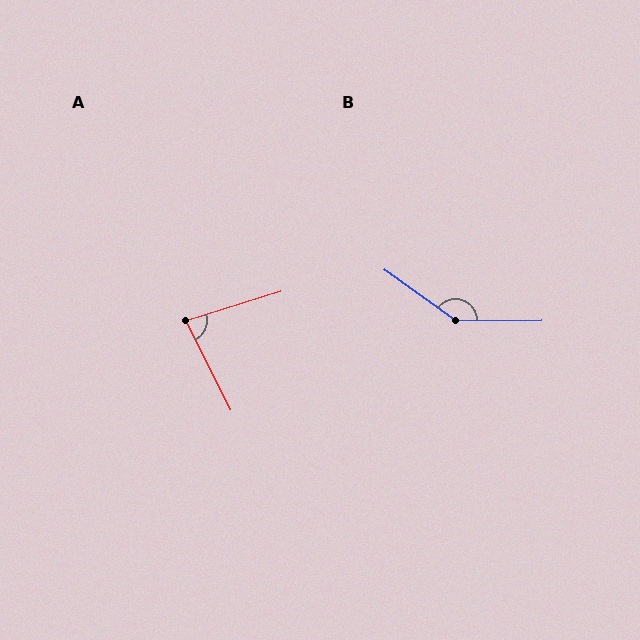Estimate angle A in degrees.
Approximately 81 degrees.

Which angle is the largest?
B, at approximately 144 degrees.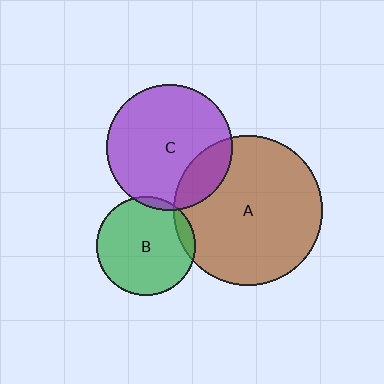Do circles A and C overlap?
Yes.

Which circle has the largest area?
Circle A (brown).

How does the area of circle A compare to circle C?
Approximately 1.4 times.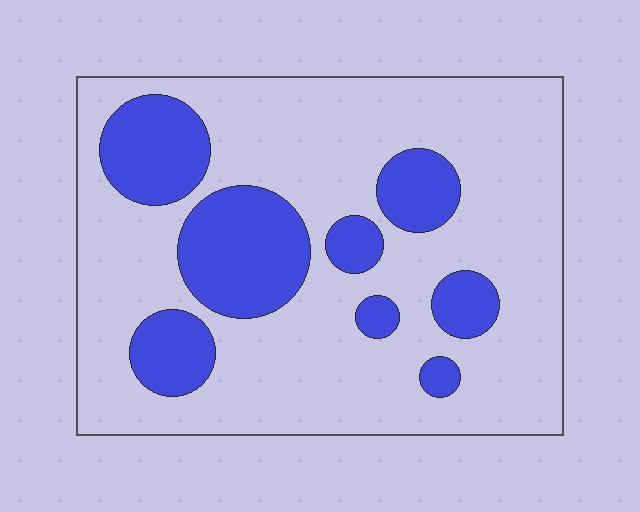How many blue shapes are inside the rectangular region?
8.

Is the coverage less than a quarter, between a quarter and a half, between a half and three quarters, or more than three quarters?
Between a quarter and a half.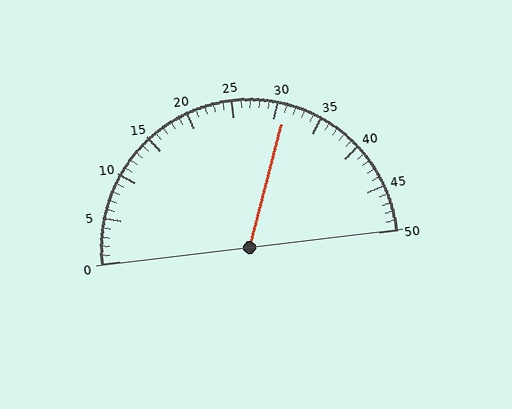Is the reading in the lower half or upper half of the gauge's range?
The reading is in the upper half of the range (0 to 50).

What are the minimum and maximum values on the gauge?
The gauge ranges from 0 to 50.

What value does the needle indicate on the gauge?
The needle indicates approximately 31.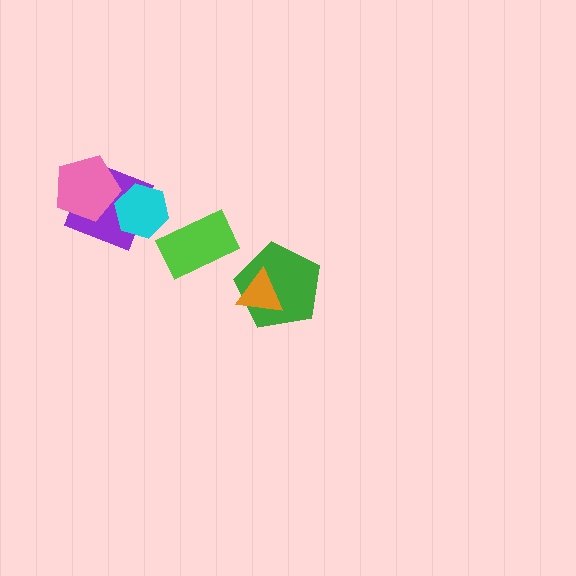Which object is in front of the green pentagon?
The orange triangle is in front of the green pentagon.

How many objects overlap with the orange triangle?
1 object overlaps with the orange triangle.